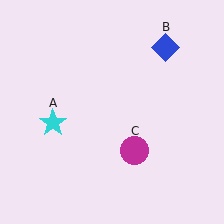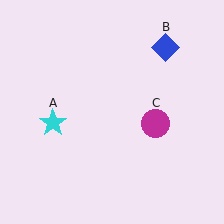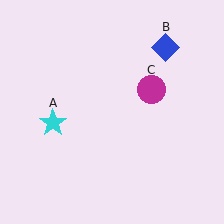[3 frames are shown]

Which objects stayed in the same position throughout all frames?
Cyan star (object A) and blue diamond (object B) remained stationary.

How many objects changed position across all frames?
1 object changed position: magenta circle (object C).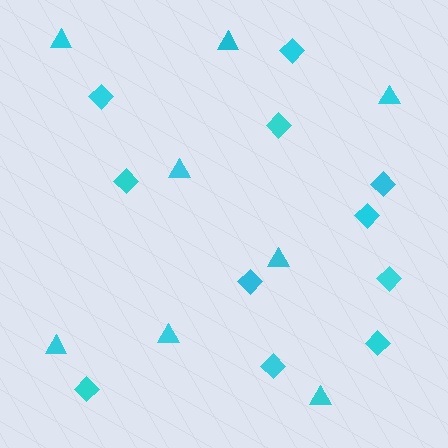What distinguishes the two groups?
There are 2 groups: one group of triangles (8) and one group of diamonds (11).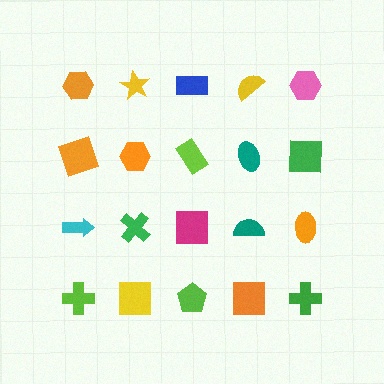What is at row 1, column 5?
A pink hexagon.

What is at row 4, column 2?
A yellow square.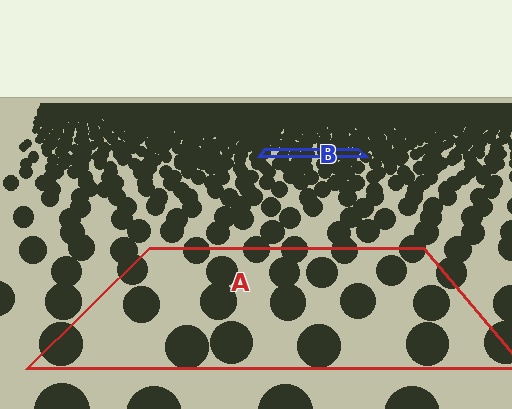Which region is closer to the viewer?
Region A is closer. The texture elements there are larger and more spread out.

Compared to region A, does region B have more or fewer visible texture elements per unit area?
Region B has more texture elements per unit area — they are packed more densely because it is farther away.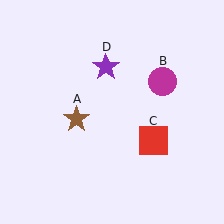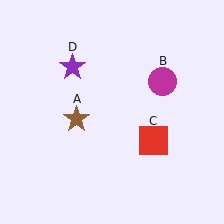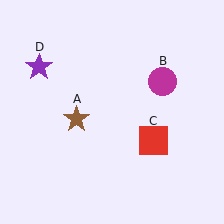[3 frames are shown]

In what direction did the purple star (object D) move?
The purple star (object D) moved left.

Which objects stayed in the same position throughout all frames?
Brown star (object A) and magenta circle (object B) and red square (object C) remained stationary.